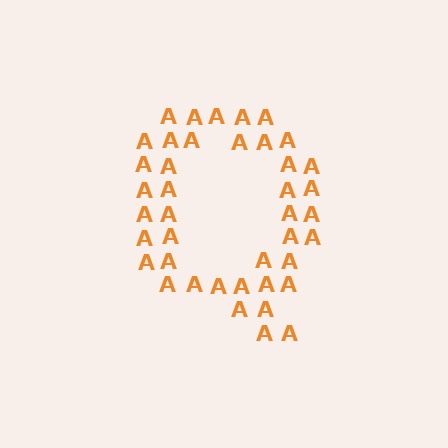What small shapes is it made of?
It is made of small letter A's.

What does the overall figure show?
The overall figure shows the letter Q.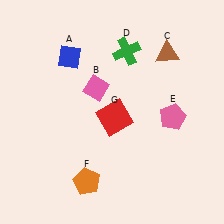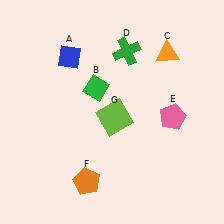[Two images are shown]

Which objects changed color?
B changed from pink to green. C changed from brown to orange. G changed from red to lime.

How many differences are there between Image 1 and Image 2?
There are 3 differences between the two images.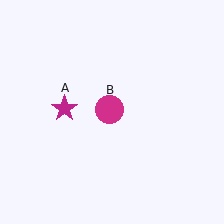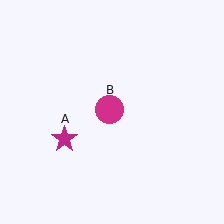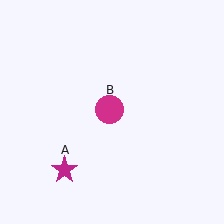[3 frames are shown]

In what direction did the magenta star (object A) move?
The magenta star (object A) moved down.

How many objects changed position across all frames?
1 object changed position: magenta star (object A).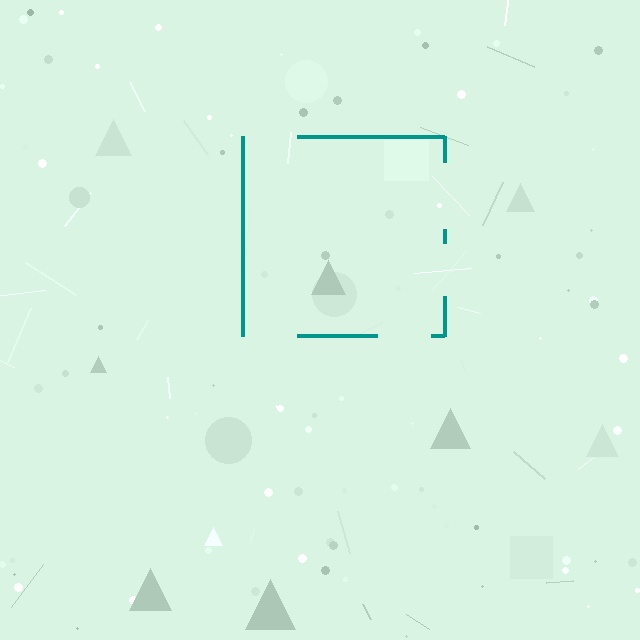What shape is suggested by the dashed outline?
The dashed outline suggests a square.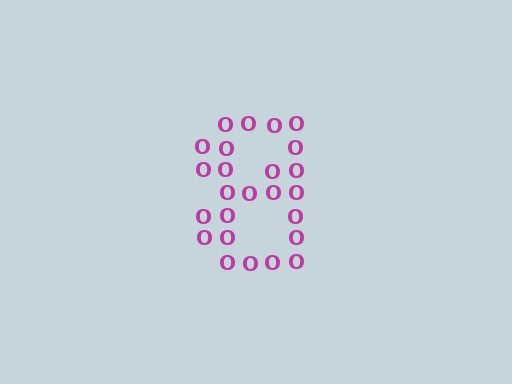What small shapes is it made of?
It is made of small letter O's.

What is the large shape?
The large shape is the digit 8.